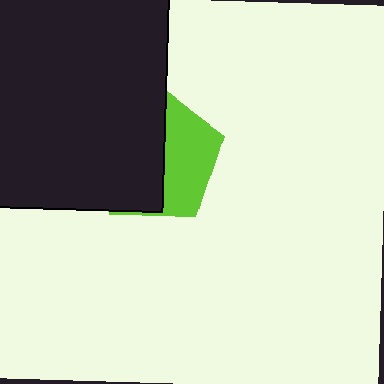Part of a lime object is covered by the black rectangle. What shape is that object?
It is a pentagon.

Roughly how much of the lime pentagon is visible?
A small part of it is visible (roughly 41%).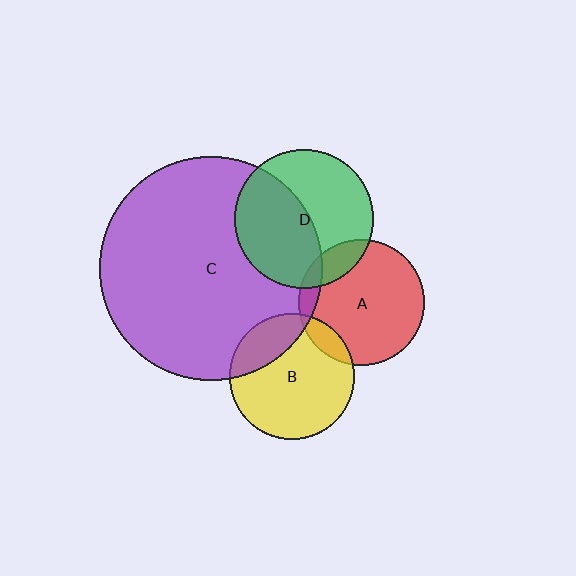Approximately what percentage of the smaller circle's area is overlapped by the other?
Approximately 10%.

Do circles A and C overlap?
Yes.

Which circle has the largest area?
Circle C (purple).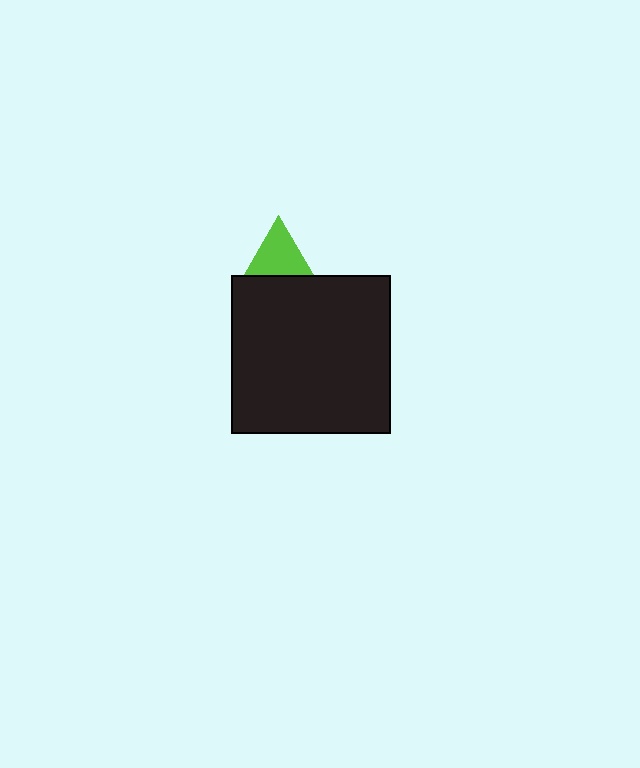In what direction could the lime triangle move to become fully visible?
The lime triangle could move up. That would shift it out from behind the black square entirely.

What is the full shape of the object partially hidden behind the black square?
The partially hidden object is a lime triangle.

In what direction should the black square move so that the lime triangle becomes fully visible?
The black square should move down. That is the shortest direction to clear the overlap and leave the lime triangle fully visible.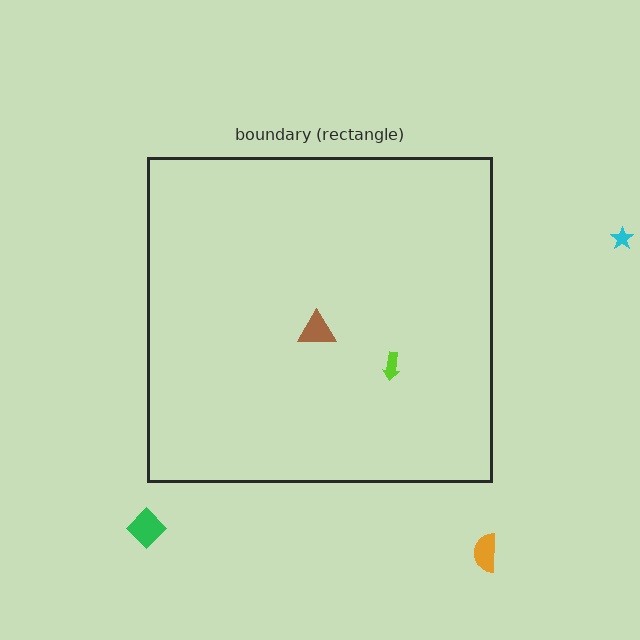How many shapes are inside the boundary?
2 inside, 3 outside.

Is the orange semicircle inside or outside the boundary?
Outside.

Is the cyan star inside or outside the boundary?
Outside.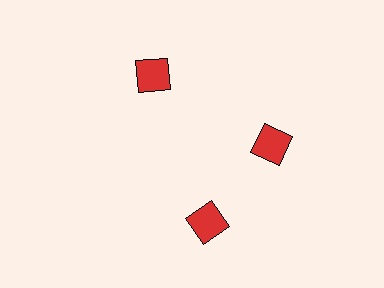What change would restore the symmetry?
The symmetry would be restored by rotating it back into even spacing with its neighbors so that all 3 squares sit at equal angles and equal distance from the center.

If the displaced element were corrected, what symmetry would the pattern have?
It would have 3-fold rotational symmetry — the pattern would map onto itself every 120 degrees.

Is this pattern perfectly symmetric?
No. The 3 red squares are arranged in a ring, but one element near the 7 o'clock position is rotated out of alignment along the ring, breaking the 3-fold rotational symmetry.